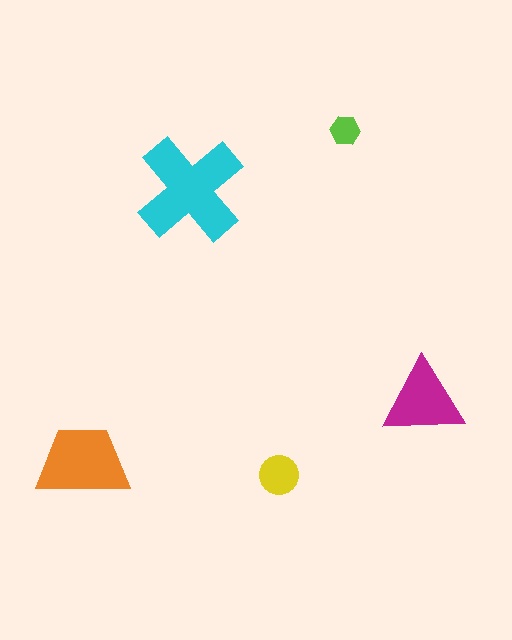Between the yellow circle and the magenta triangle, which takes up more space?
The magenta triangle.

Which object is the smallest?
The lime hexagon.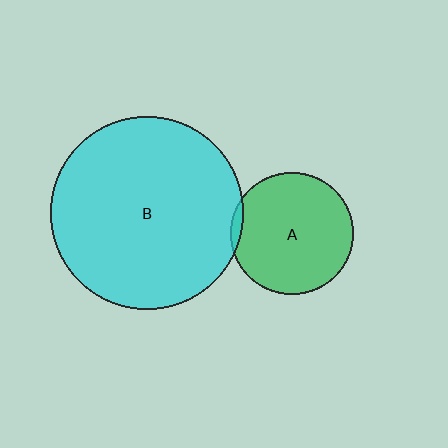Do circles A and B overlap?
Yes.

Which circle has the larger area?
Circle B (cyan).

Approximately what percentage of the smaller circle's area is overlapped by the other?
Approximately 5%.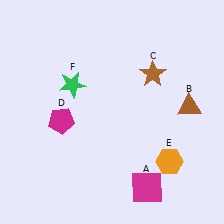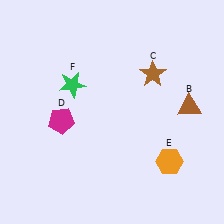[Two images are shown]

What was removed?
The magenta square (A) was removed in Image 2.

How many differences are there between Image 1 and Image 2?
There is 1 difference between the two images.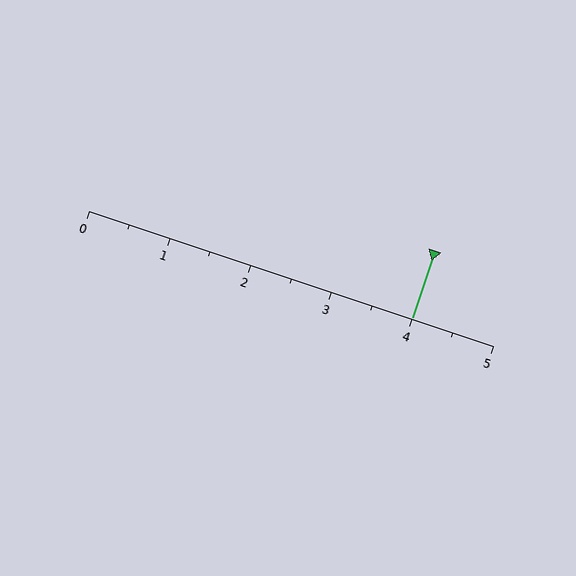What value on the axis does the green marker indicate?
The marker indicates approximately 4.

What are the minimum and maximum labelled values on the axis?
The axis runs from 0 to 5.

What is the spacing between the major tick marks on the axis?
The major ticks are spaced 1 apart.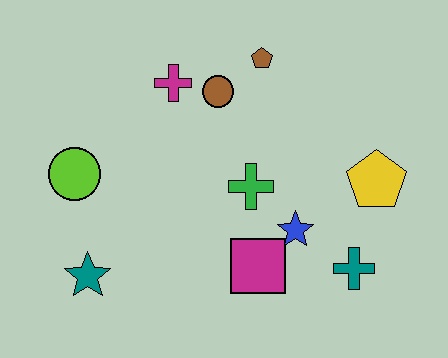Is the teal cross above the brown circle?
No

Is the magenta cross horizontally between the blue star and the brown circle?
No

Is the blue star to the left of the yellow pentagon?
Yes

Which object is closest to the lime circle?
The teal star is closest to the lime circle.